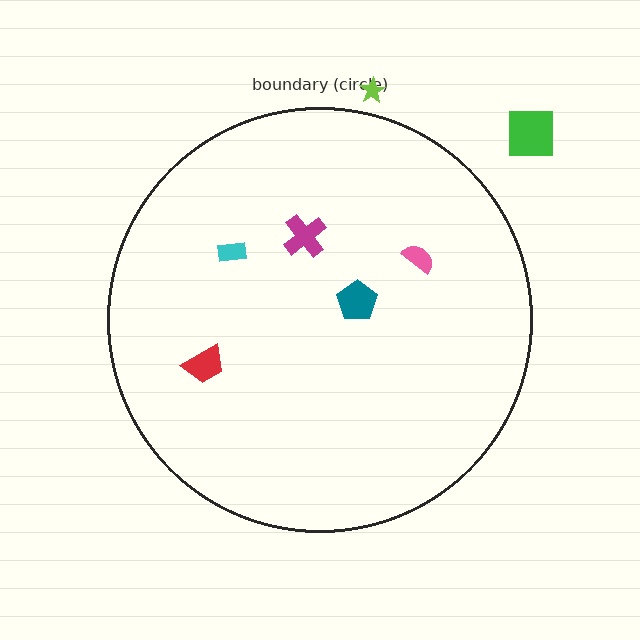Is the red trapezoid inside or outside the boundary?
Inside.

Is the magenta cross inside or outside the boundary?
Inside.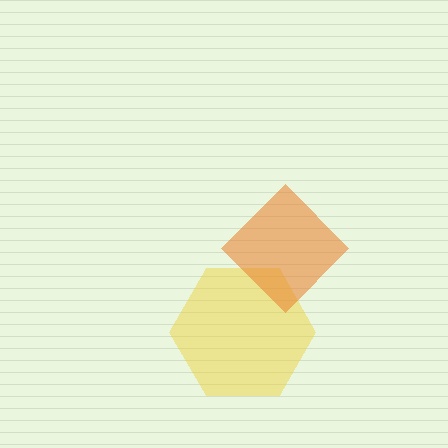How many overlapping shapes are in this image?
There are 2 overlapping shapes in the image.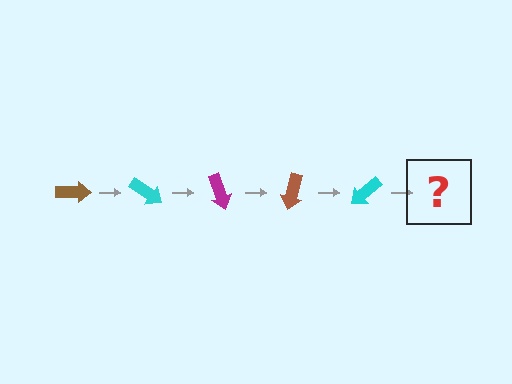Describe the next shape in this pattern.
It should be a magenta arrow, rotated 175 degrees from the start.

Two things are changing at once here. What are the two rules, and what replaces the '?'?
The two rules are that it rotates 35 degrees each step and the color cycles through brown, cyan, and magenta. The '?' should be a magenta arrow, rotated 175 degrees from the start.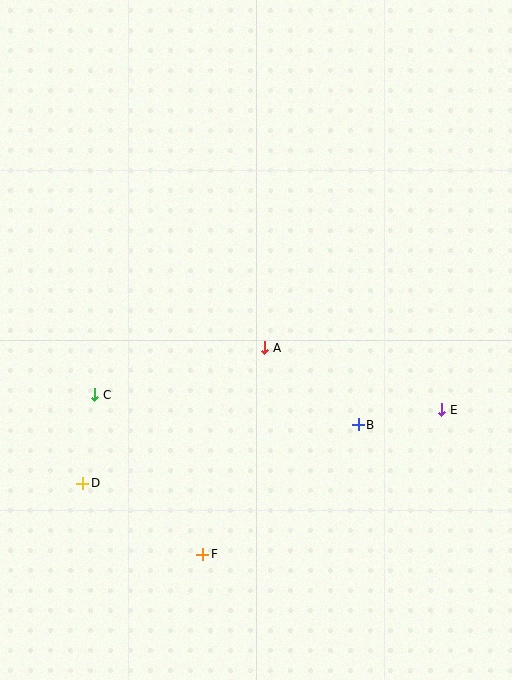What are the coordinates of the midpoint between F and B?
The midpoint between F and B is at (280, 490).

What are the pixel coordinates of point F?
Point F is at (203, 554).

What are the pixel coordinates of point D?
Point D is at (83, 483).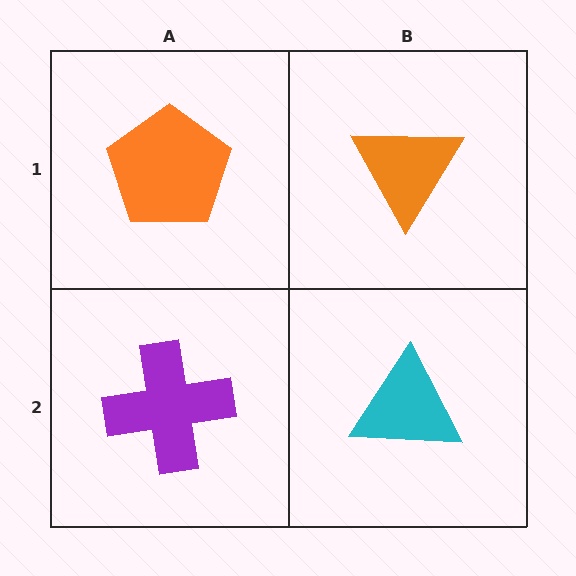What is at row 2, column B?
A cyan triangle.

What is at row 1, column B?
An orange triangle.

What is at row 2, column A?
A purple cross.